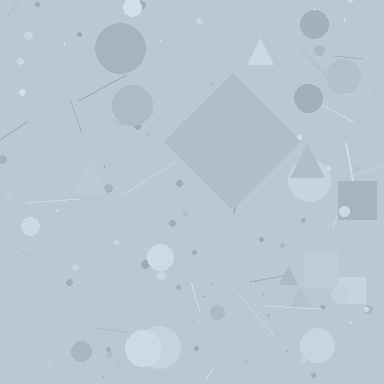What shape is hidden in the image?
A diamond is hidden in the image.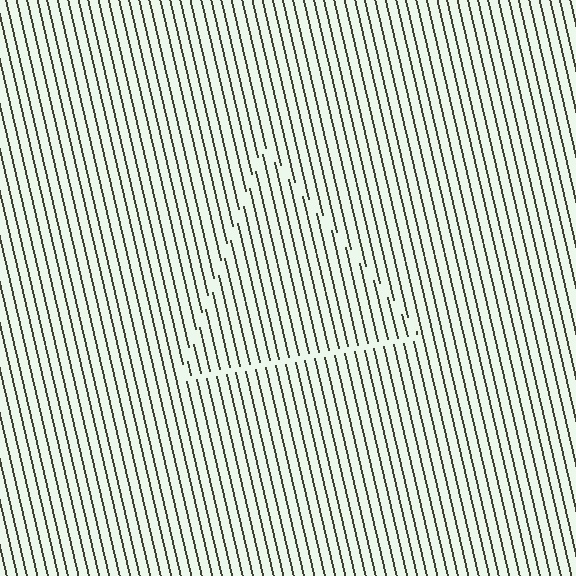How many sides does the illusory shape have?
3 sides — the line-ends trace a triangle.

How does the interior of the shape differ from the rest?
The interior of the shape contains the same grating, shifted by half a period — the contour is defined by the phase discontinuity where line-ends from the inner and outer gratings abut.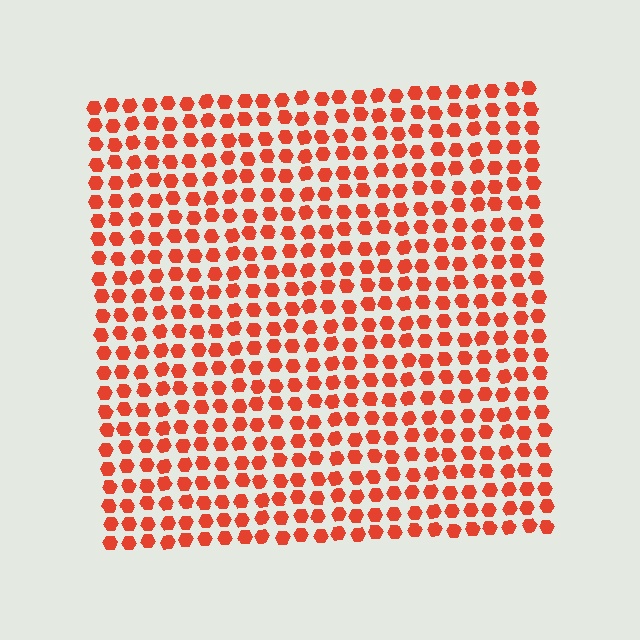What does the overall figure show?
The overall figure shows a square.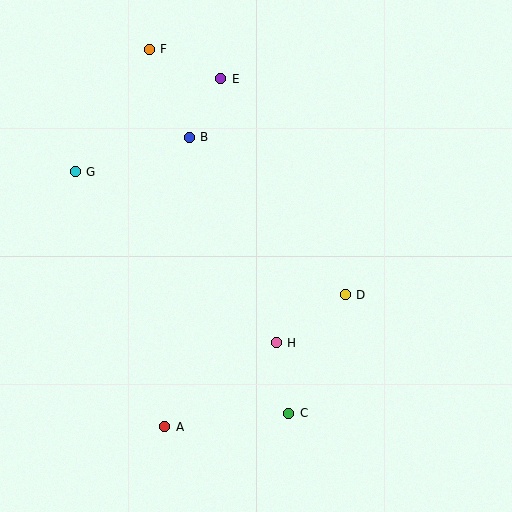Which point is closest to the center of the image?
Point H at (276, 343) is closest to the center.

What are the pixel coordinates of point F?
Point F is at (149, 49).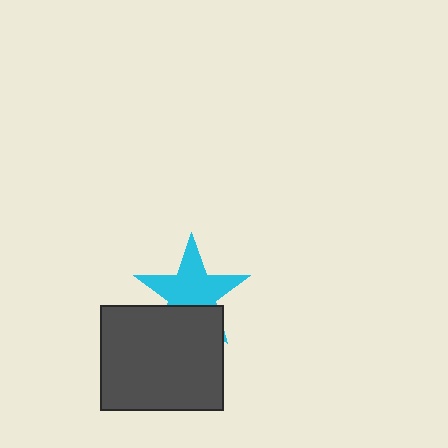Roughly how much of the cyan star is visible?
Most of it is visible (roughly 68%).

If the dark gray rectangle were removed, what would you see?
You would see the complete cyan star.